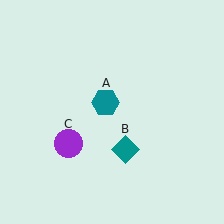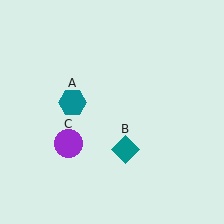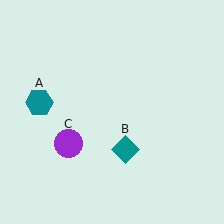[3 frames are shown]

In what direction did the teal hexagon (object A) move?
The teal hexagon (object A) moved left.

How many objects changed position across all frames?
1 object changed position: teal hexagon (object A).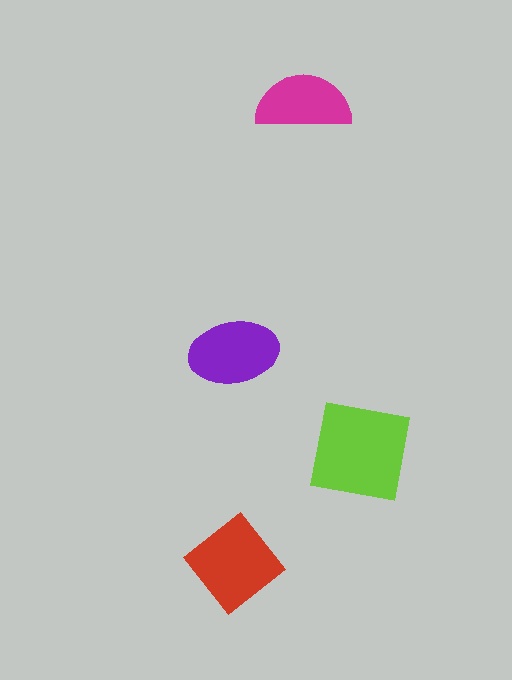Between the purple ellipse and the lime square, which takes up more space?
The lime square.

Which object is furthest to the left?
The purple ellipse is leftmost.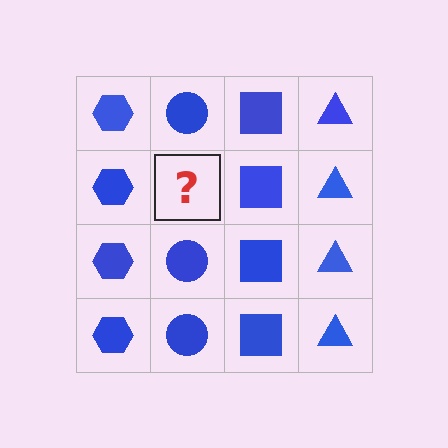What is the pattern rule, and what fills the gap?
The rule is that each column has a consistent shape. The gap should be filled with a blue circle.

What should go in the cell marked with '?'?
The missing cell should contain a blue circle.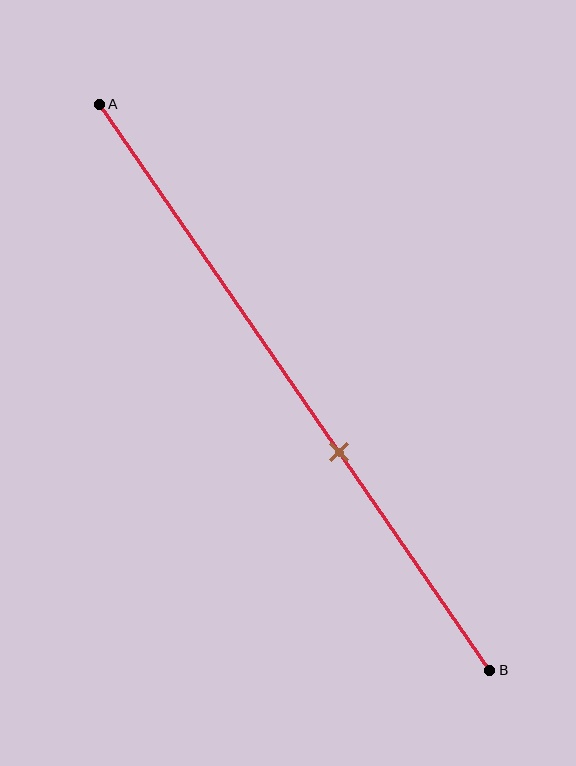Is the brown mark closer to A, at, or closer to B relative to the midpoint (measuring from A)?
The brown mark is closer to point B than the midpoint of segment AB.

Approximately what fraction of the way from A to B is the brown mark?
The brown mark is approximately 60% of the way from A to B.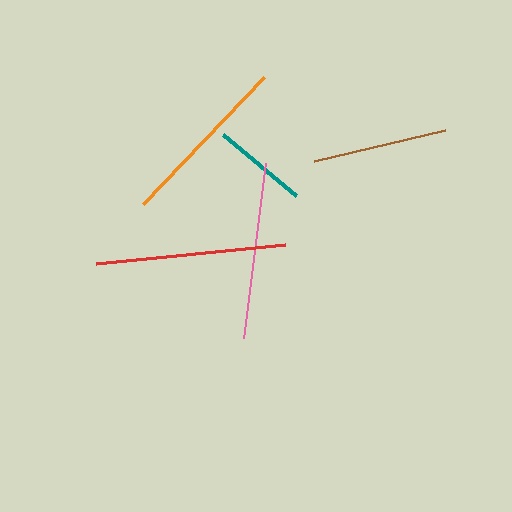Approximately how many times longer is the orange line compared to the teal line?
The orange line is approximately 1.8 times the length of the teal line.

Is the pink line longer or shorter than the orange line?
The pink line is longer than the orange line.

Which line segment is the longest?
The red line is the longest at approximately 190 pixels.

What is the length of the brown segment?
The brown segment is approximately 135 pixels long.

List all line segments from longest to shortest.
From longest to shortest: red, pink, orange, brown, teal.